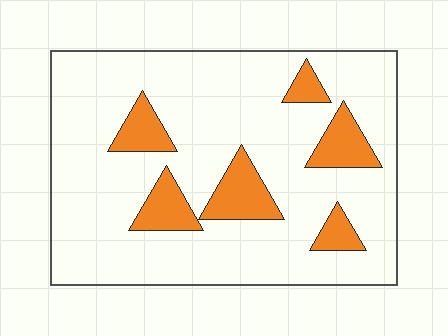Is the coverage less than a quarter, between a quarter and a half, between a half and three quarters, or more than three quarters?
Less than a quarter.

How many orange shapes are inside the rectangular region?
6.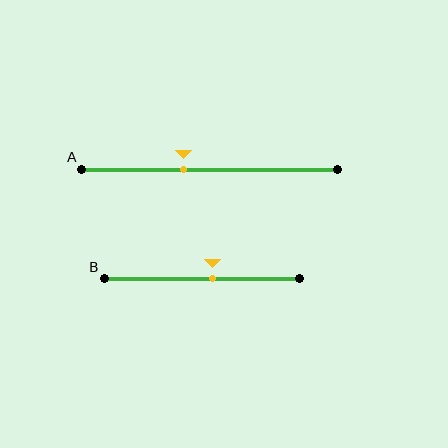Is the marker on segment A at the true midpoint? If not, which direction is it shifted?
No, the marker on segment A is shifted to the left by about 10% of the segment length.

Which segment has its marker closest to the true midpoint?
Segment B has its marker closest to the true midpoint.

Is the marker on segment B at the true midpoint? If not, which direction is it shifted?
No, the marker on segment B is shifted to the right by about 5% of the segment length.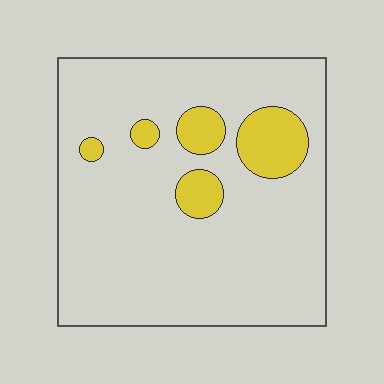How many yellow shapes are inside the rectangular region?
5.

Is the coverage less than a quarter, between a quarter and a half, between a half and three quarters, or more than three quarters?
Less than a quarter.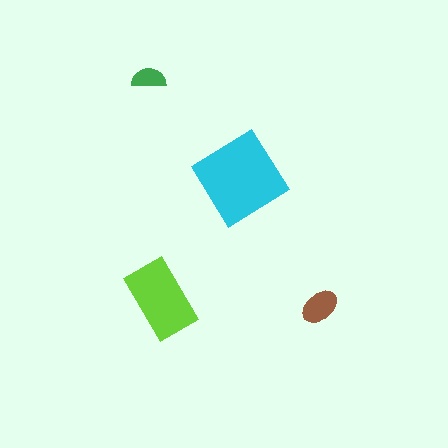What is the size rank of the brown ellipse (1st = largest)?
3rd.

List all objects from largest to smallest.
The cyan diamond, the lime rectangle, the brown ellipse, the green semicircle.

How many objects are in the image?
There are 4 objects in the image.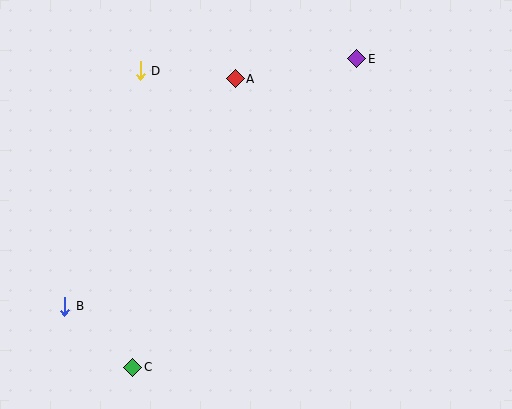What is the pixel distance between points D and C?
The distance between D and C is 297 pixels.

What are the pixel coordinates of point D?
Point D is at (140, 71).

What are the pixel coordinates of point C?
Point C is at (133, 367).